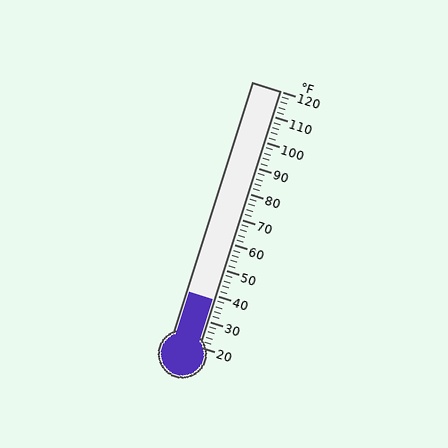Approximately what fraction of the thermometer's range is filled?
The thermometer is filled to approximately 20% of its range.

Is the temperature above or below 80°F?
The temperature is below 80°F.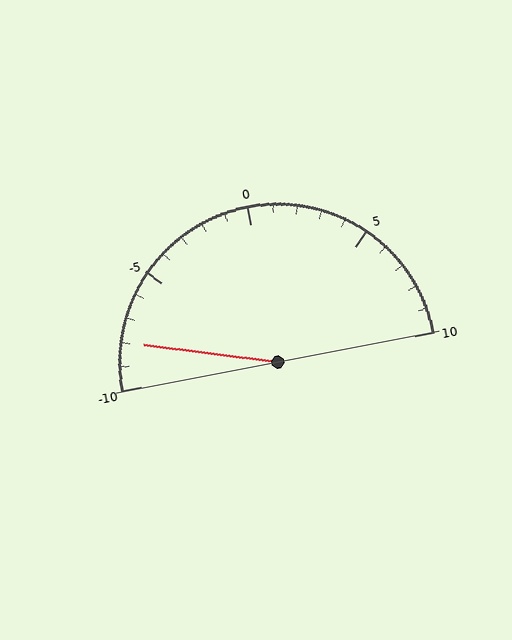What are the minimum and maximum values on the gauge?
The gauge ranges from -10 to 10.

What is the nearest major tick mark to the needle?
The nearest major tick mark is -10.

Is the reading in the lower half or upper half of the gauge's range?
The reading is in the lower half of the range (-10 to 10).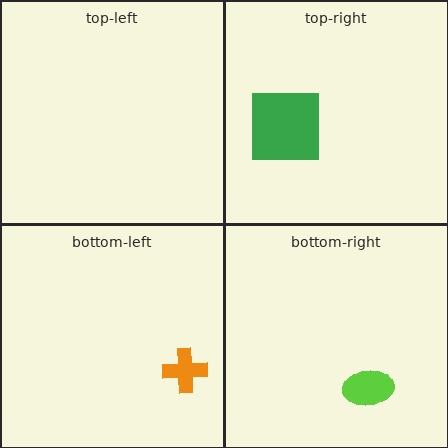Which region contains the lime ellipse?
The bottom-right region.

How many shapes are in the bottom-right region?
1.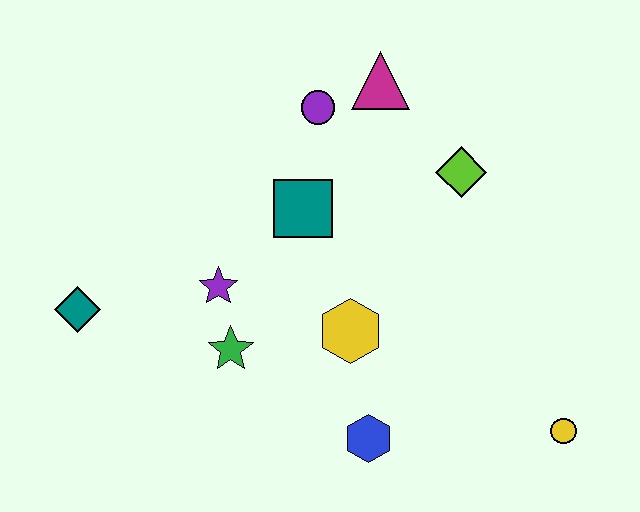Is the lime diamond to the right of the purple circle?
Yes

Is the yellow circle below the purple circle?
Yes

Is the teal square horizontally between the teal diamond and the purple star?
No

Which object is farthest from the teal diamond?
The yellow circle is farthest from the teal diamond.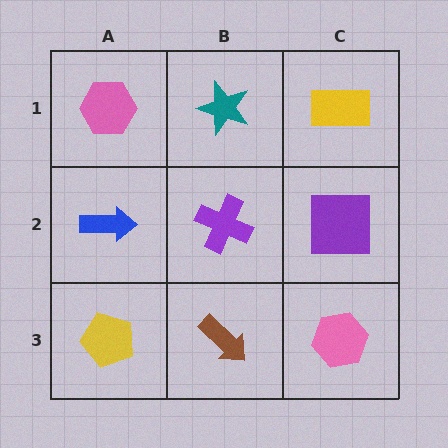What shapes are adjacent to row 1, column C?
A purple square (row 2, column C), a teal star (row 1, column B).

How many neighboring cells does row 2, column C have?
3.